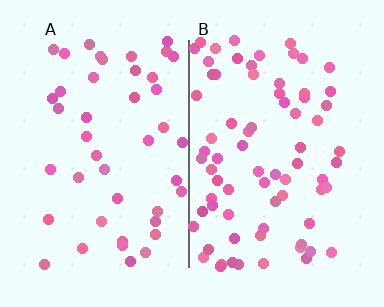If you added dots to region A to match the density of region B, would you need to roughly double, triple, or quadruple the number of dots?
Approximately double.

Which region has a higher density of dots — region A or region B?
B (the right).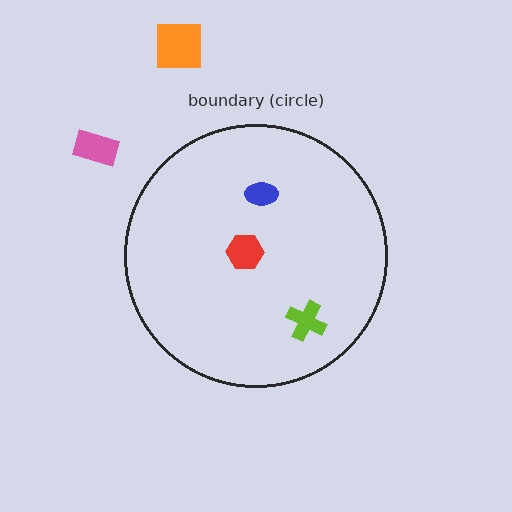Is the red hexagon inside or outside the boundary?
Inside.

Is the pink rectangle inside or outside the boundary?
Outside.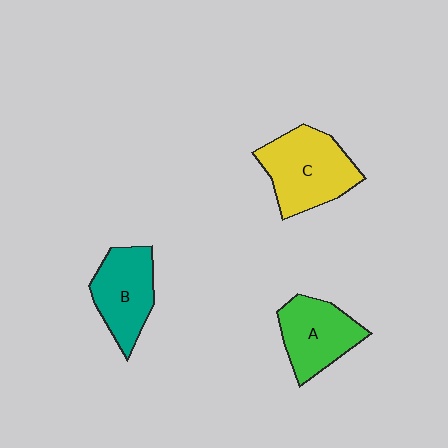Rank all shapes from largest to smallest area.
From largest to smallest: C (yellow), B (teal), A (green).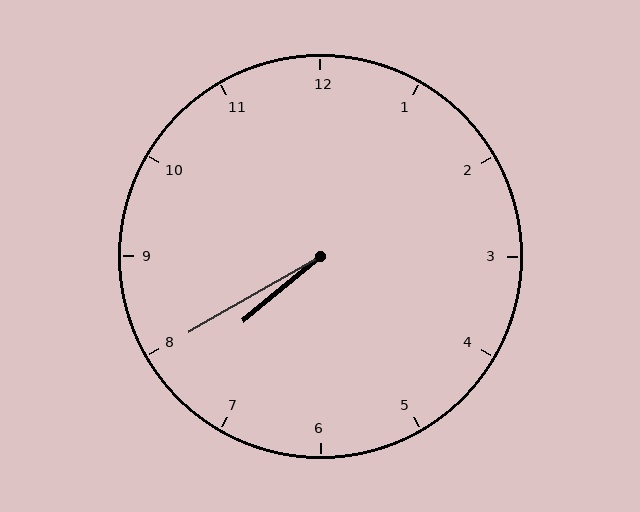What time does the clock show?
7:40.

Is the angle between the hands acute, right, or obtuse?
It is acute.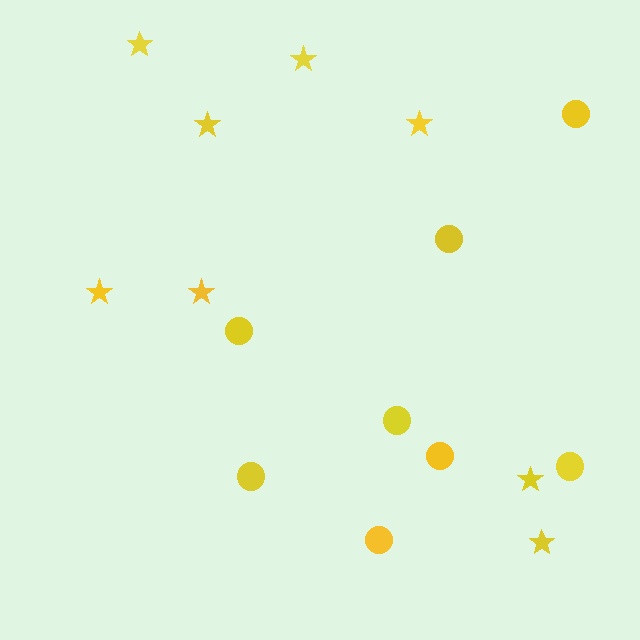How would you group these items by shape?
There are 2 groups: one group of stars (8) and one group of circles (8).